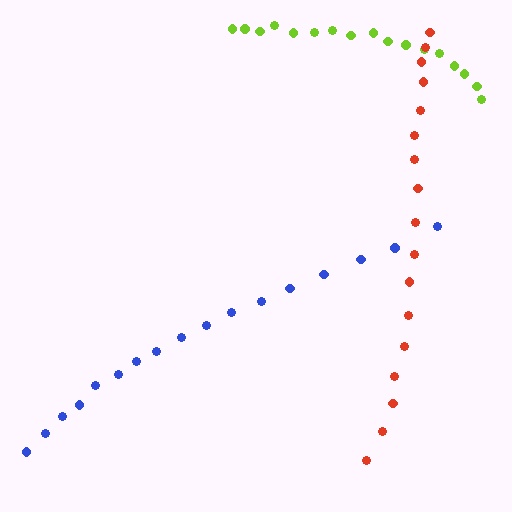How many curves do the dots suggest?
There are 3 distinct paths.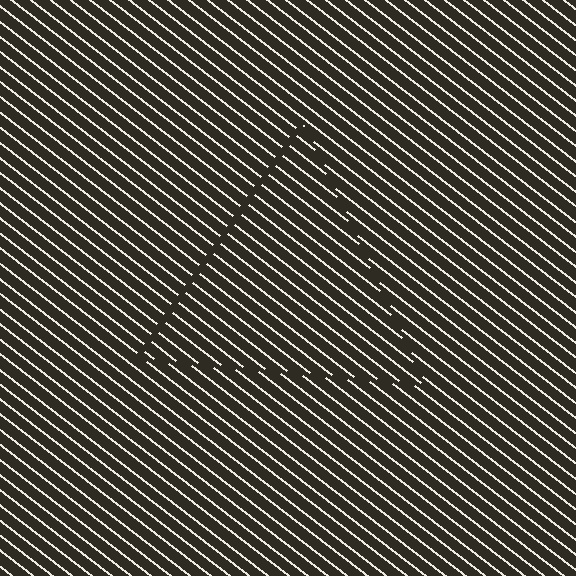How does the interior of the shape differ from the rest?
The interior of the shape contains the same grating, shifted by half a period — the contour is defined by the phase discontinuity where line-ends from the inner and outer gratings abut.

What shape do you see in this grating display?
An illusory triangle. The interior of the shape contains the same grating, shifted by half a period — the contour is defined by the phase discontinuity where line-ends from the inner and outer gratings abut.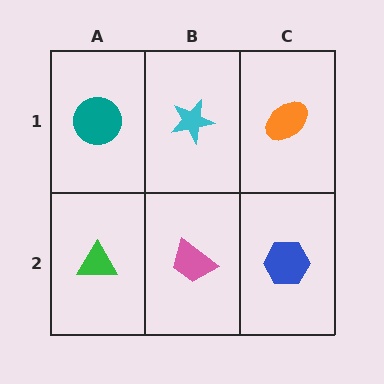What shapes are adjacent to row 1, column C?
A blue hexagon (row 2, column C), a cyan star (row 1, column B).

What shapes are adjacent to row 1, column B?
A pink trapezoid (row 2, column B), a teal circle (row 1, column A), an orange ellipse (row 1, column C).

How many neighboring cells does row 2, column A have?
2.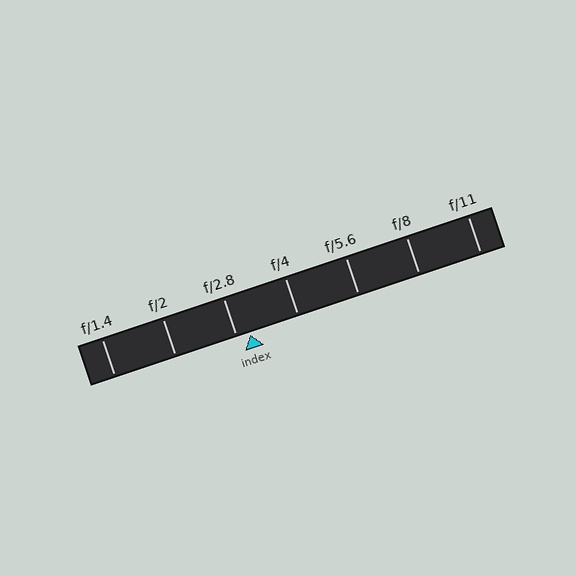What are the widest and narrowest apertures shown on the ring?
The widest aperture shown is f/1.4 and the narrowest is f/11.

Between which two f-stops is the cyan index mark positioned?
The index mark is between f/2.8 and f/4.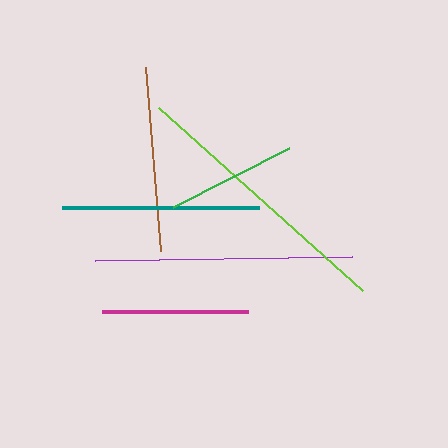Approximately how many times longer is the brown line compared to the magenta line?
The brown line is approximately 1.3 times the length of the magenta line.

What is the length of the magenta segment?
The magenta segment is approximately 145 pixels long.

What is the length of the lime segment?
The lime segment is approximately 274 pixels long.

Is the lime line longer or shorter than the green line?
The lime line is longer than the green line.